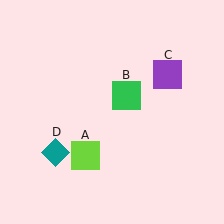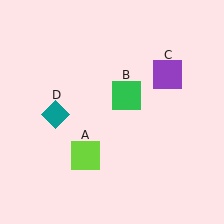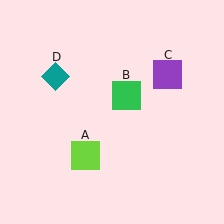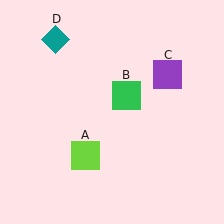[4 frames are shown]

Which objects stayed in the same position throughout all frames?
Lime square (object A) and green square (object B) and purple square (object C) remained stationary.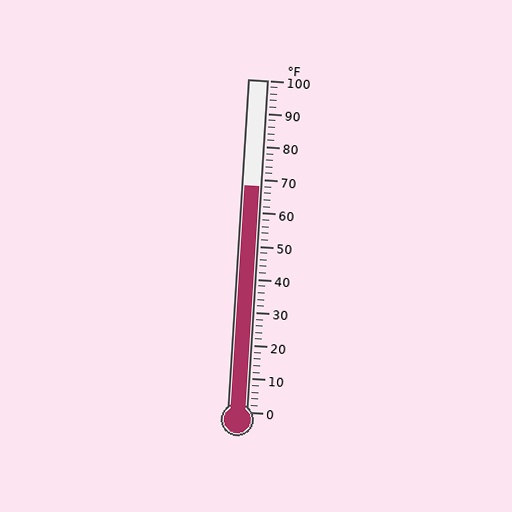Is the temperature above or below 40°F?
The temperature is above 40°F.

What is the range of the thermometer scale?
The thermometer scale ranges from 0°F to 100°F.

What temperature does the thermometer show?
The thermometer shows approximately 68°F.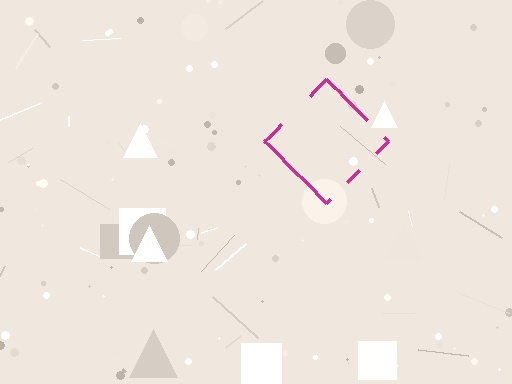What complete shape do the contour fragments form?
The contour fragments form a diamond.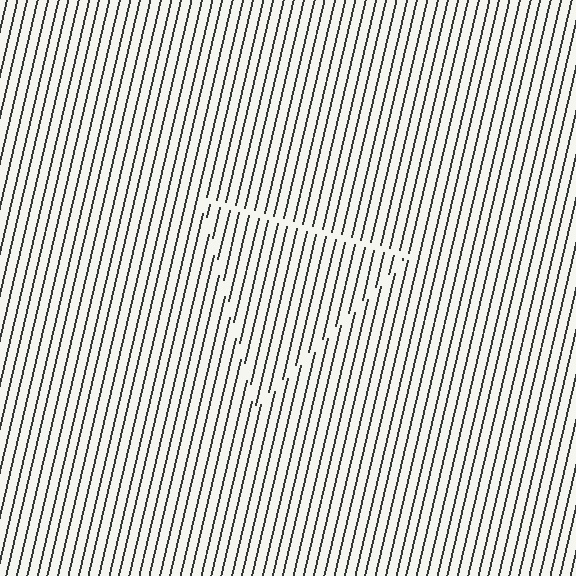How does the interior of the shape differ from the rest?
The interior of the shape contains the same grating, shifted by half a period — the contour is defined by the phase discontinuity where line-ends from the inner and outer gratings abut.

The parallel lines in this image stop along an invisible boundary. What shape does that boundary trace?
An illusory triangle. The interior of the shape contains the same grating, shifted by half a period — the contour is defined by the phase discontinuity where line-ends from the inner and outer gratings abut.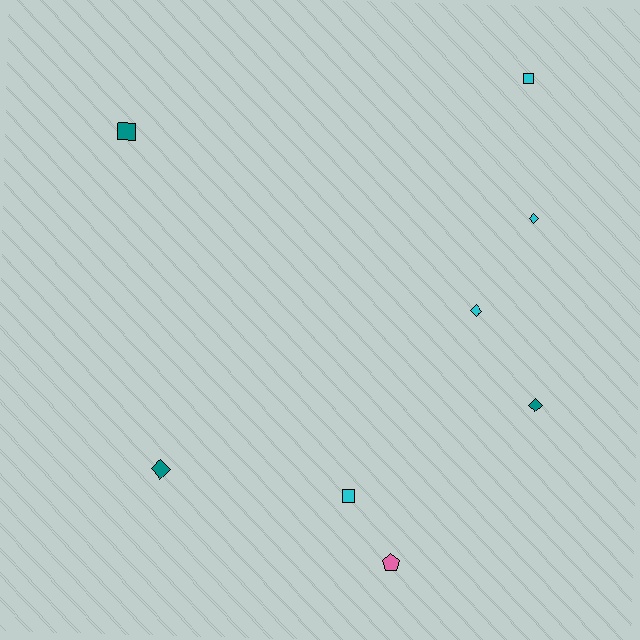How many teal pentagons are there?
There are no teal pentagons.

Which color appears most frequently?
Cyan, with 4 objects.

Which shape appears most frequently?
Diamond, with 4 objects.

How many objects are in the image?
There are 8 objects.